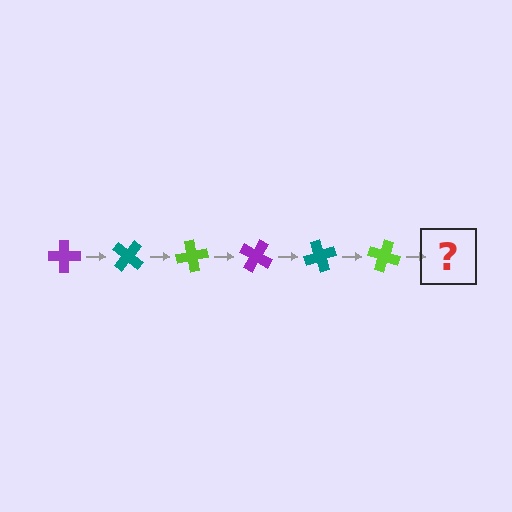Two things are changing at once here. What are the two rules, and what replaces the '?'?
The two rules are that it rotates 40 degrees each step and the color cycles through purple, teal, and lime. The '?' should be a purple cross, rotated 240 degrees from the start.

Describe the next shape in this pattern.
It should be a purple cross, rotated 240 degrees from the start.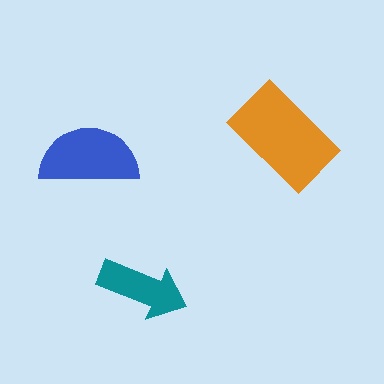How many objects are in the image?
There are 3 objects in the image.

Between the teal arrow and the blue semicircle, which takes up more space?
The blue semicircle.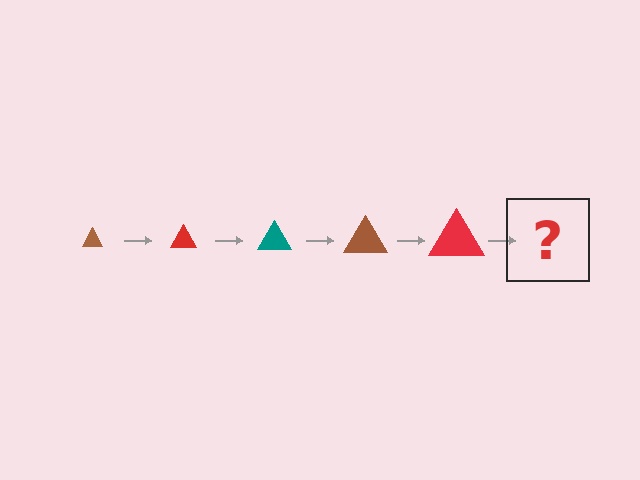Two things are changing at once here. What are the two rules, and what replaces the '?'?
The two rules are that the triangle grows larger each step and the color cycles through brown, red, and teal. The '?' should be a teal triangle, larger than the previous one.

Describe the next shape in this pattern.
It should be a teal triangle, larger than the previous one.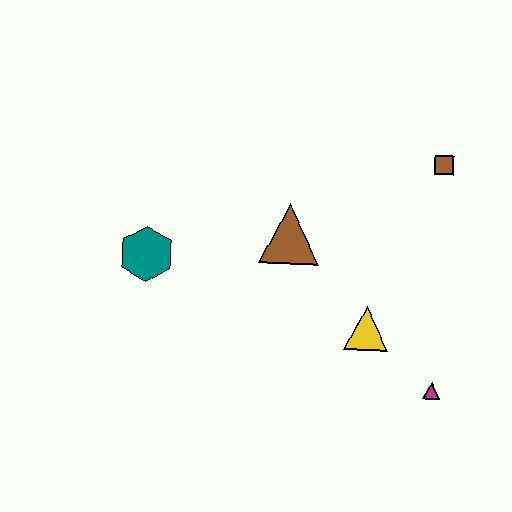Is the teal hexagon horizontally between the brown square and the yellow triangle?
No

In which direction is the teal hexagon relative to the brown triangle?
The teal hexagon is to the left of the brown triangle.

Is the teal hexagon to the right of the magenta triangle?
No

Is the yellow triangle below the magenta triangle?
No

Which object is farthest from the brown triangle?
The magenta triangle is farthest from the brown triangle.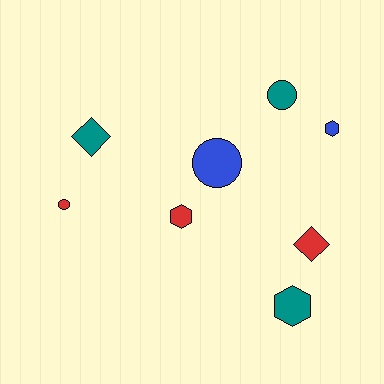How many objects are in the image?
There are 8 objects.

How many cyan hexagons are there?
There are no cyan hexagons.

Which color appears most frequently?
Teal, with 3 objects.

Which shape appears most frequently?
Hexagon, with 3 objects.